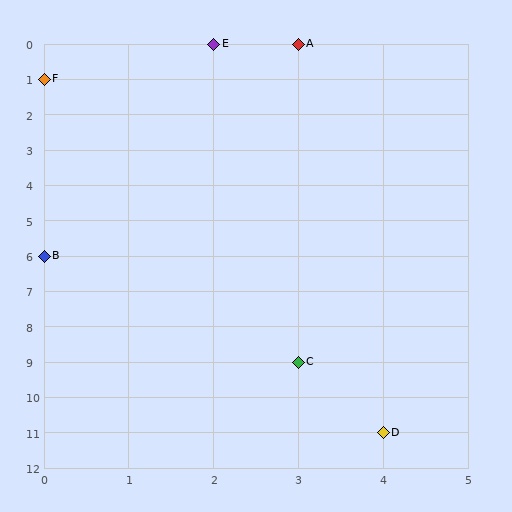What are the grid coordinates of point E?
Point E is at grid coordinates (2, 0).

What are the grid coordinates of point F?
Point F is at grid coordinates (0, 1).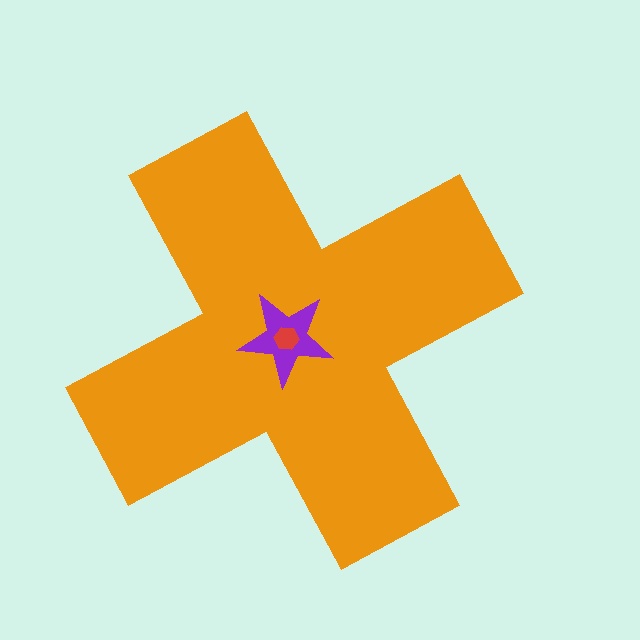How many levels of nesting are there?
3.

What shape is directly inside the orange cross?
The purple star.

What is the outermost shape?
The orange cross.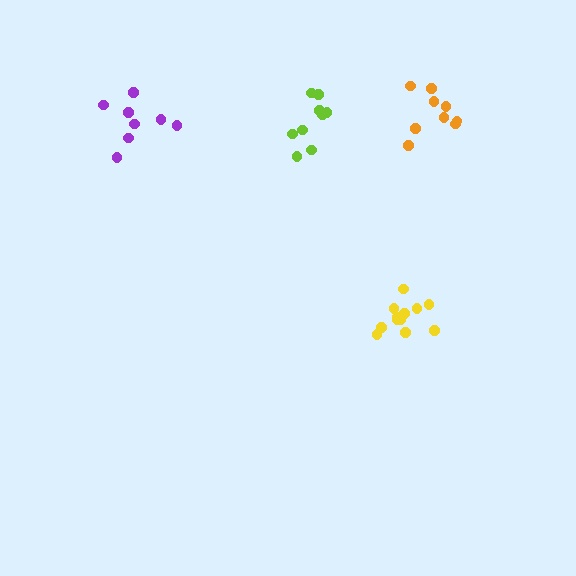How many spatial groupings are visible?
There are 4 spatial groupings.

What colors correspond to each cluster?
The clusters are colored: orange, yellow, lime, purple.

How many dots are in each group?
Group 1: 9 dots, Group 2: 12 dots, Group 3: 9 dots, Group 4: 8 dots (38 total).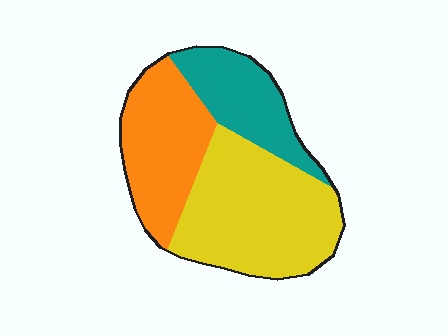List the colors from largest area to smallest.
From largest to smallest: yellow, orange, teal.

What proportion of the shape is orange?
Orange takes up between a sixth and a third of the shape.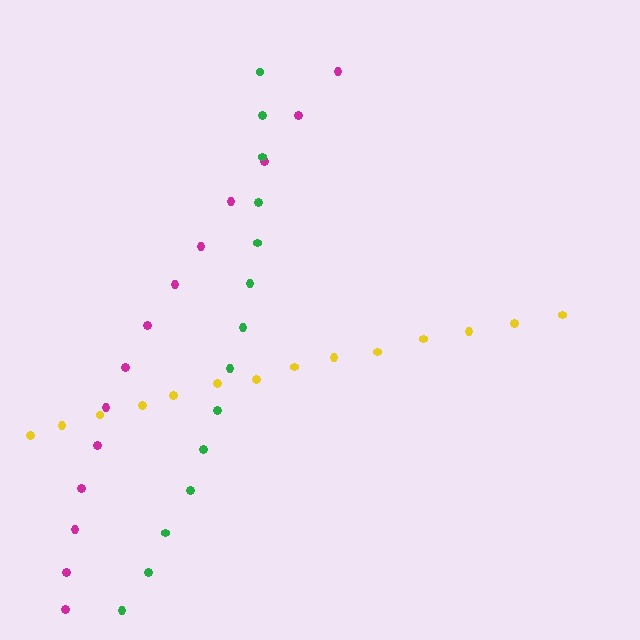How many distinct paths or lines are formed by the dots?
There are 3 distinct paths.